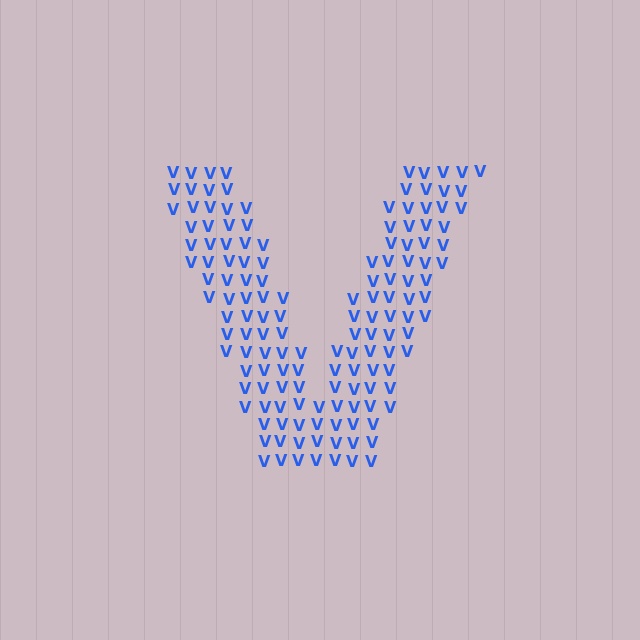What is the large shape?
The large shape is the letter V.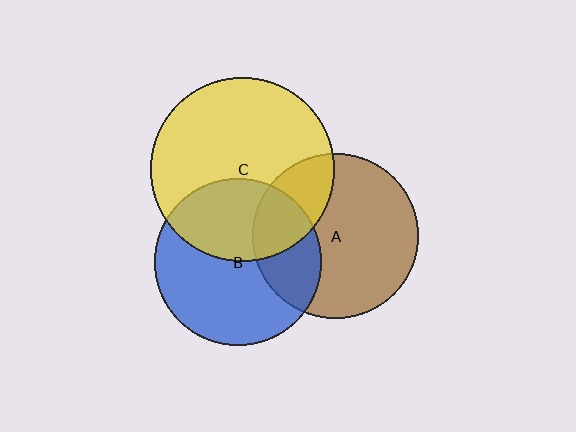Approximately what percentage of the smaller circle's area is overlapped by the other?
Approximately 40%.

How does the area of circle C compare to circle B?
Approximately 1.2 times.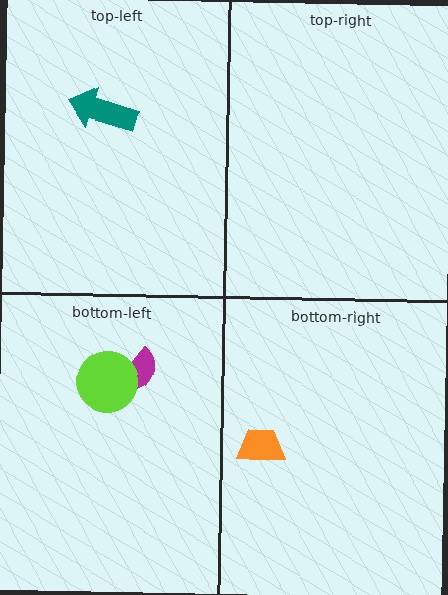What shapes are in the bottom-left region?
The magenta semicircle, the lime circle.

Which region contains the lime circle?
The bottom-left region.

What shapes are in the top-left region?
The teal arrow.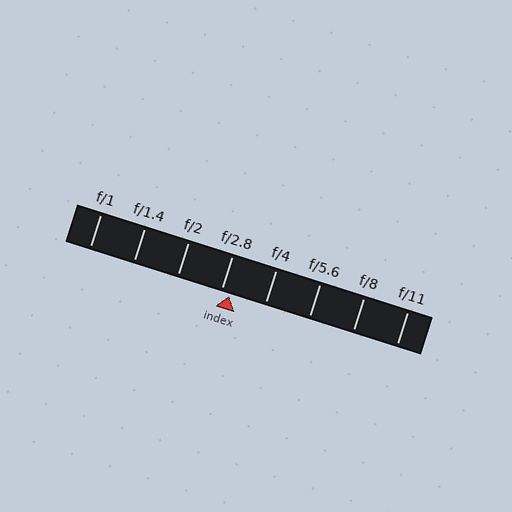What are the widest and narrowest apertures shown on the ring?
The widest aperture shown is f/1 and the narrowest is f/11.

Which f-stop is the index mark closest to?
The index mark is closest to f/2.8.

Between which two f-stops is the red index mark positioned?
The index mark is between f/2.8 and f/4.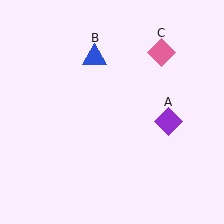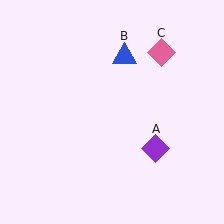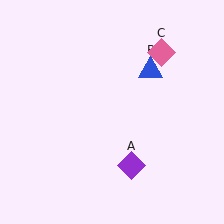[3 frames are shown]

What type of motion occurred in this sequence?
The purple diamond (object A), blue triangle (object B) rotated clockwise around the center of the scene.